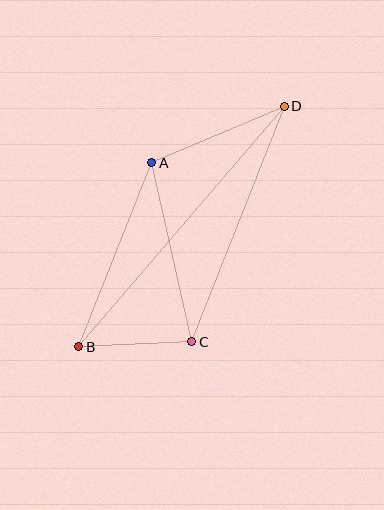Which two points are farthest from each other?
Points B and D are farthest from each other.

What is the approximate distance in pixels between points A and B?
The distance between A and B is approximately 198 pixels.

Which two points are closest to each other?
Points B and C are closest to each other.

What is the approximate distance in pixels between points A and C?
The distance between A and C is approximately 184 pixels.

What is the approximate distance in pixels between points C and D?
The distance between C and D is approximately 253 pixels.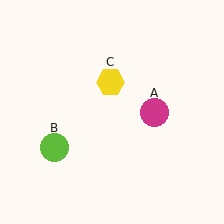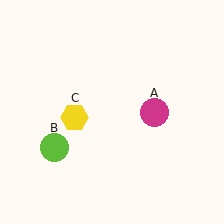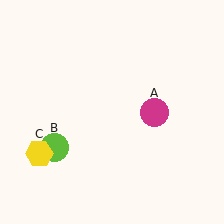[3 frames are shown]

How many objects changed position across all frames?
1 object changed position: yellow hexagon (object C).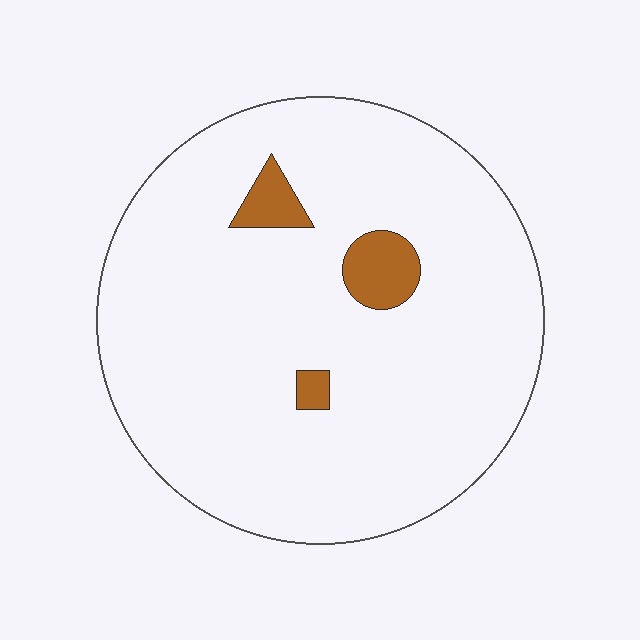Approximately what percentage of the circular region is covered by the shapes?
Approximately 5%.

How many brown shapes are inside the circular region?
3.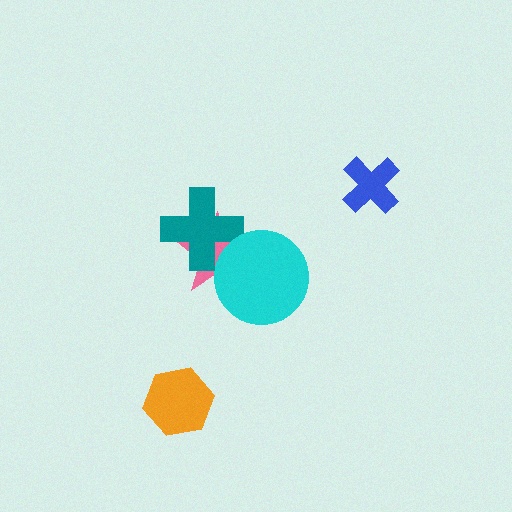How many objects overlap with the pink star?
2 objects overlap with the pink star.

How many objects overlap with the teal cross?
2 objects overlap with the teal cross.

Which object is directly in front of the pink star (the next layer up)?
The teal cross is directly in front of the pink star.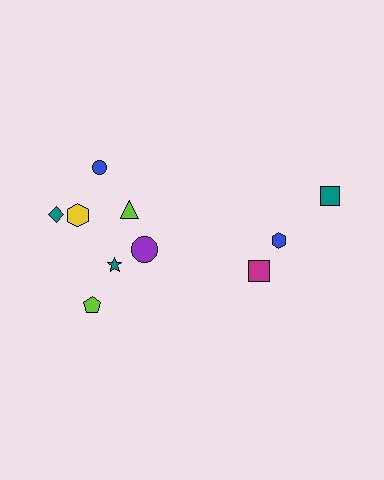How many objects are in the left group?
There are 7 objects.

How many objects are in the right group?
There are 3 objects.